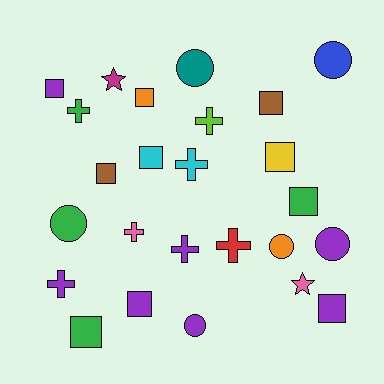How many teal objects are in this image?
There is 1 teal object.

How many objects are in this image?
There are 25 objects.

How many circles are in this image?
There are 6 circles.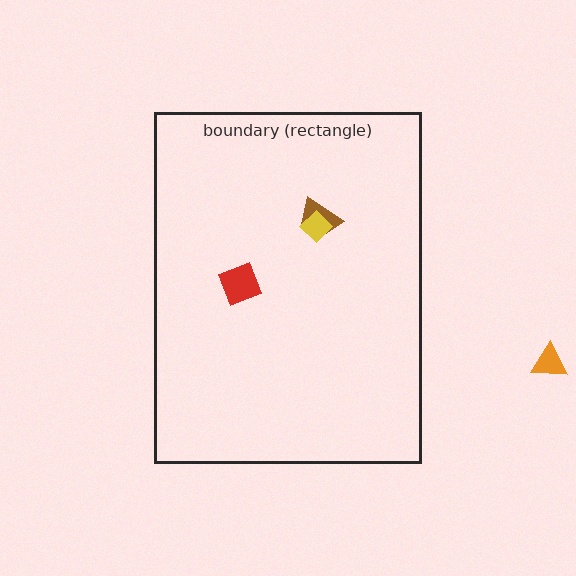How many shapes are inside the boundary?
3 inside, 1 outside.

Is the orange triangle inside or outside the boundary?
Outside.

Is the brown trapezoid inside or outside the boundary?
Inside.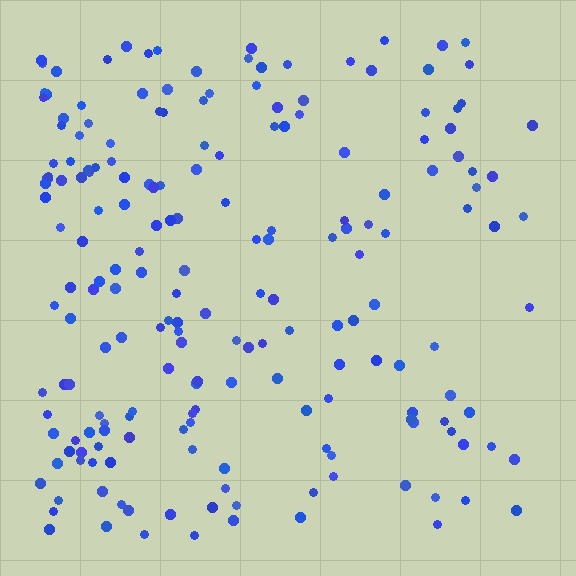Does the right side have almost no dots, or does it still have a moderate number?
Still a moderate number, just noticeably fewer than the left.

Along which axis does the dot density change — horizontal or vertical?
Horizontal.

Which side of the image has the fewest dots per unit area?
The right.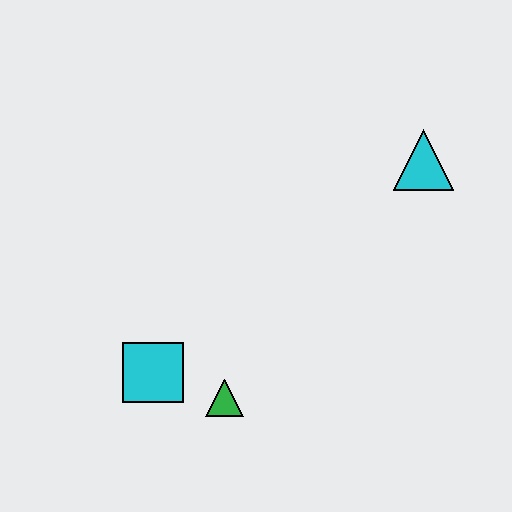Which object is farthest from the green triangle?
The cyan triangle is farthest from the green triangle.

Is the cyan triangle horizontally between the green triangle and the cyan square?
No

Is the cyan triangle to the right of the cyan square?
Yes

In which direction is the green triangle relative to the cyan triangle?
The green triangle is below the cyan triangle.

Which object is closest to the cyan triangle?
The green triangle is closest to the cyan triangle.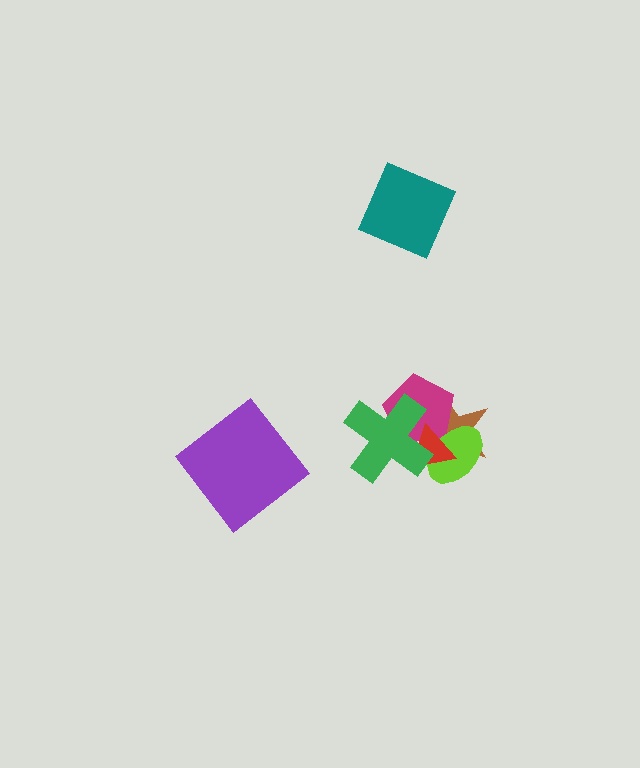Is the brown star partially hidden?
Yes, it is partially covered by another shape.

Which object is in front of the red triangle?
The green cross is in front of the red triangle.